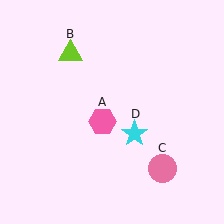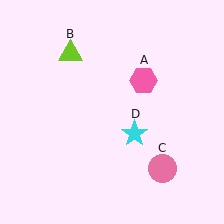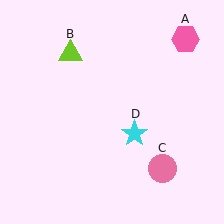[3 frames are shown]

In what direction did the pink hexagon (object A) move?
The pink hexagon (object A) moved up and to the right.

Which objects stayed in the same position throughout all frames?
Lime triangle (object B) and pink circle (object C) and cyan star (object D) remained stationary.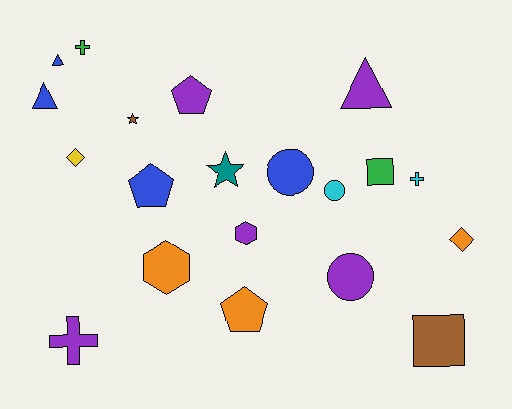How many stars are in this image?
There are 2 stars.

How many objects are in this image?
There are 20 objects.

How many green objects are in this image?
There are 2 green objects.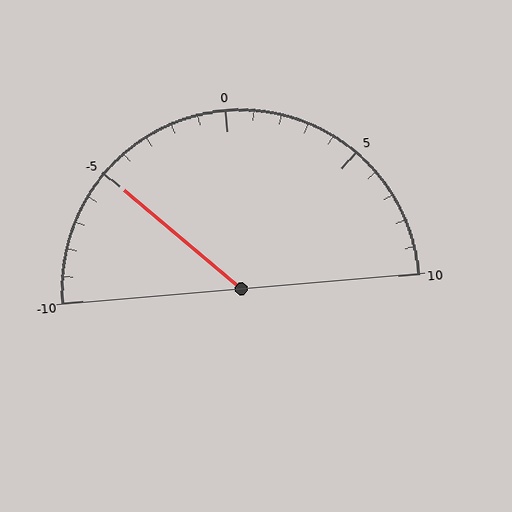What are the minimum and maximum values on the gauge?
The gauge ranges from -10 to 10.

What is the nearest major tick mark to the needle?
The nearest major tick mark is -5.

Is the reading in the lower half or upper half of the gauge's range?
The reading is in the lower half of the range (-10 to 10).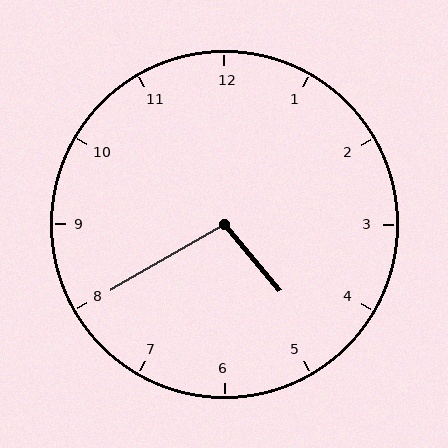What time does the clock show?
4:40.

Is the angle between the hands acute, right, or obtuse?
It is obtuse.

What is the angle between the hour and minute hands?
Approximately 100 degrees.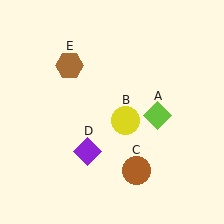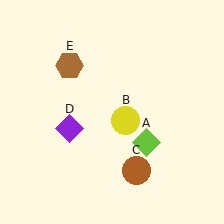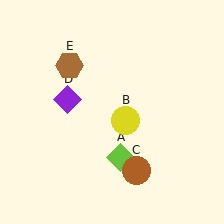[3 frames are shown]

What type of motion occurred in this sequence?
The lime diamond (object A), purple diamond (object D) rotated clockwise around the center of the scene.